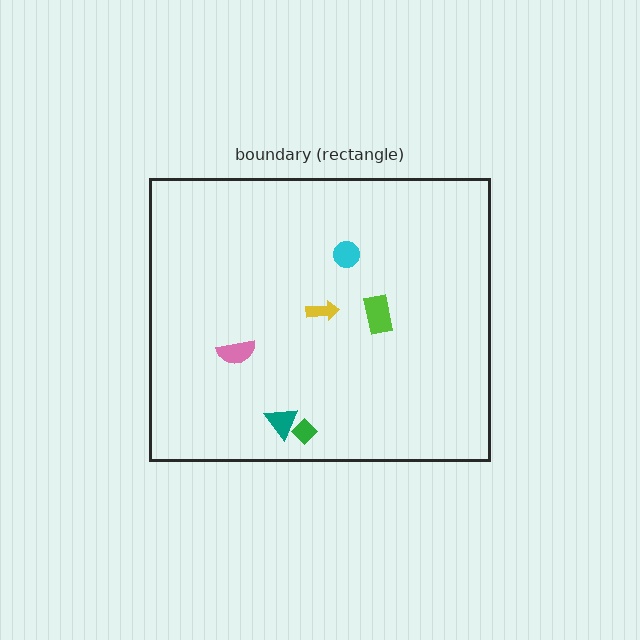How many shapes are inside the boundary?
6 inside, 0 outside.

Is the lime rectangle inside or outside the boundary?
Inside.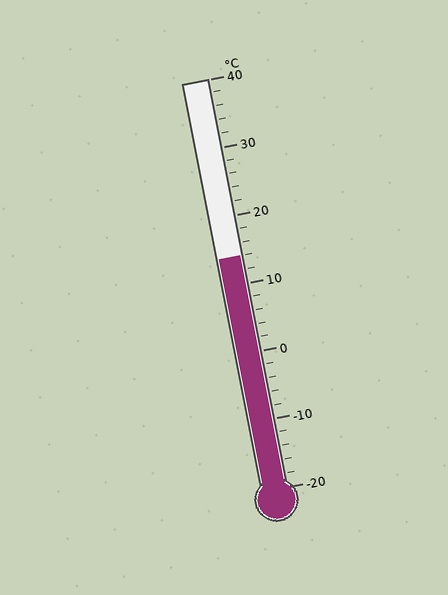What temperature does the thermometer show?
The thermometer shows approximately 14°C.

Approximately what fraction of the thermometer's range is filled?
The thermometer is filled to approximately 55% of its range.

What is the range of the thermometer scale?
The thermometer scale ranges from -20°C to 40°C.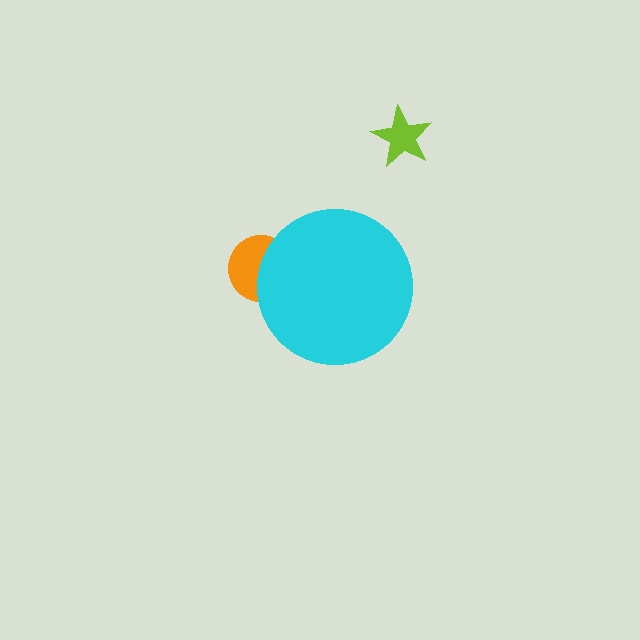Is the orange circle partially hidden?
Yes, the orange circle is partially hidden behind the cyan circle.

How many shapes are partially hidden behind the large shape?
2 shapes are partially hidden.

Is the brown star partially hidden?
Yes, the brown star is partially hidden behind the cyan circle.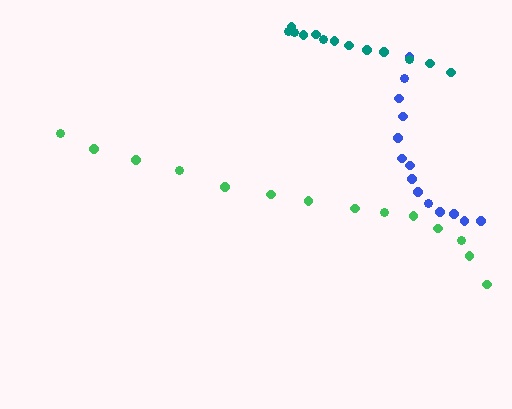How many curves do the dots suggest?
There are 3 distinct paths.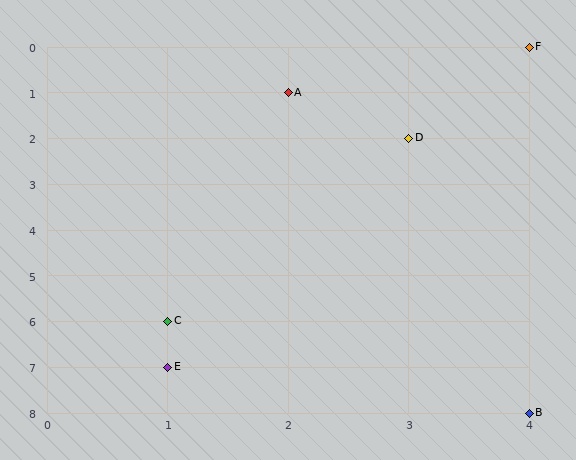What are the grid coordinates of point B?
Point B is at grid coordinates (4, 8).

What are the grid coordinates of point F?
Point F is at grid coordinates (4, 0).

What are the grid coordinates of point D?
Point D is at grid coordinates (3, 2).